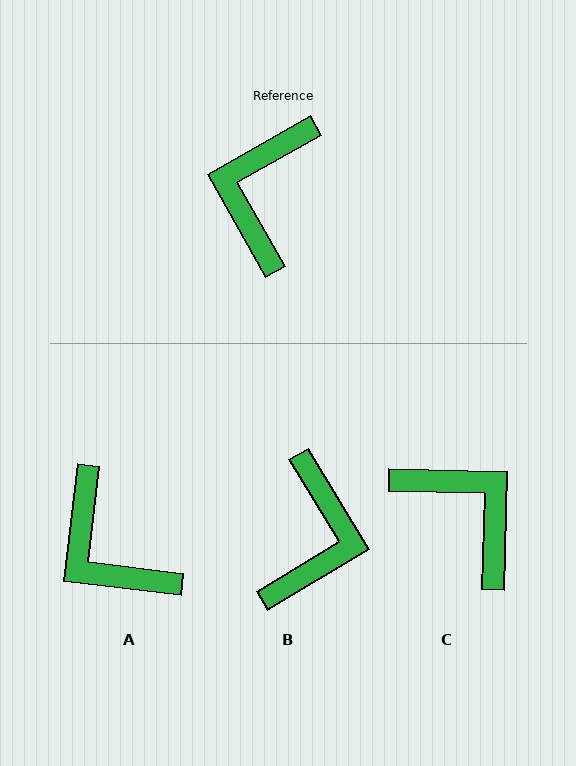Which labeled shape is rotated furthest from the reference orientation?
B, about 179 degrees away.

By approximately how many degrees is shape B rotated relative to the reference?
Approximately 179 degrees clockwise.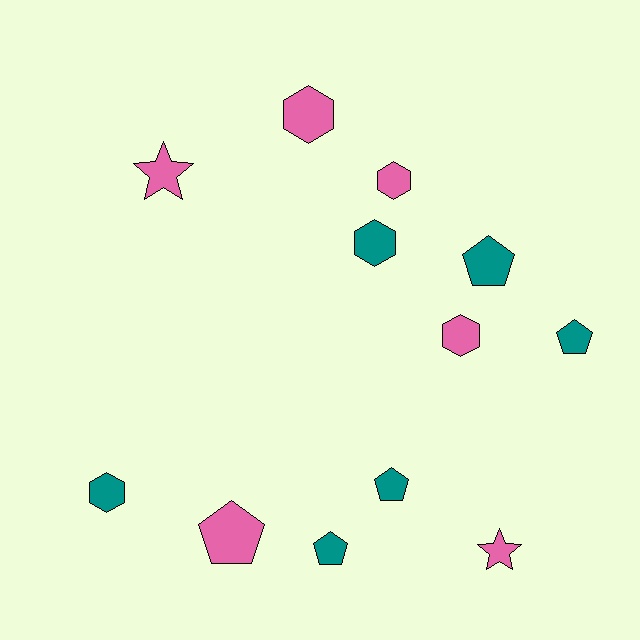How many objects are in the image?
There are 12 objects.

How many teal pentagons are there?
There are 4 teal pentagons.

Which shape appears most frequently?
Hexagon, with 5 objects.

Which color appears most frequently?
Teal, with 6 objects.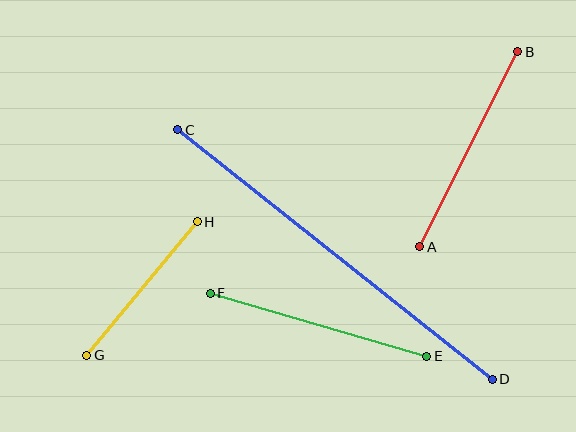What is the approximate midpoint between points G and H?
The midpoint is at approximately (142, 288) pixels.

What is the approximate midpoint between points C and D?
The midpoint is at approximately (335, 255) pixels.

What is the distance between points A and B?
The distance is approximately 218 pixels.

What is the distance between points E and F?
The distance is approximately 226 pixels.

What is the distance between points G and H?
The distance is approximately 173 pixels.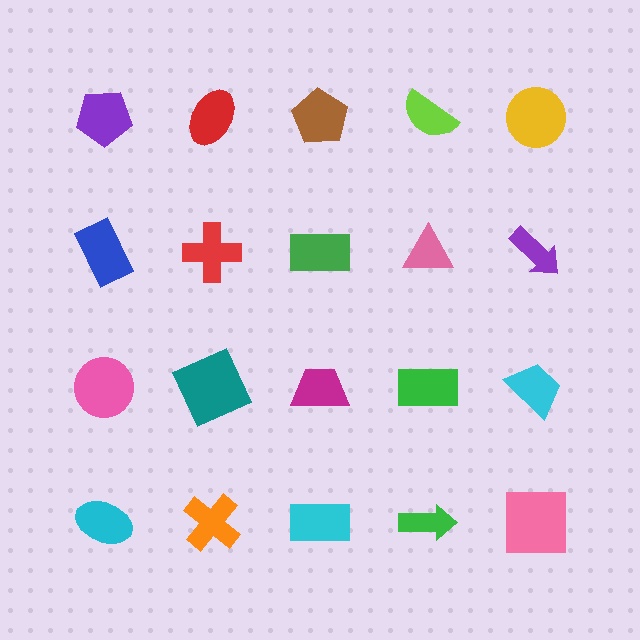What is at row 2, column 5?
A purple arrow.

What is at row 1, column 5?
A yellow circle.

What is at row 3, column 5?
A cyan trapezoid.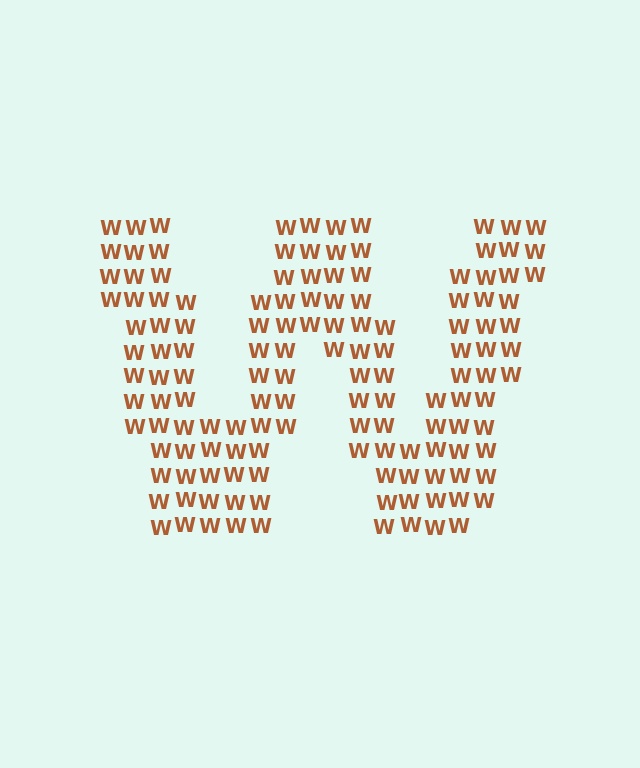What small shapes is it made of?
It is made of small letter W's.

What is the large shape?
The large shape is the letter W.